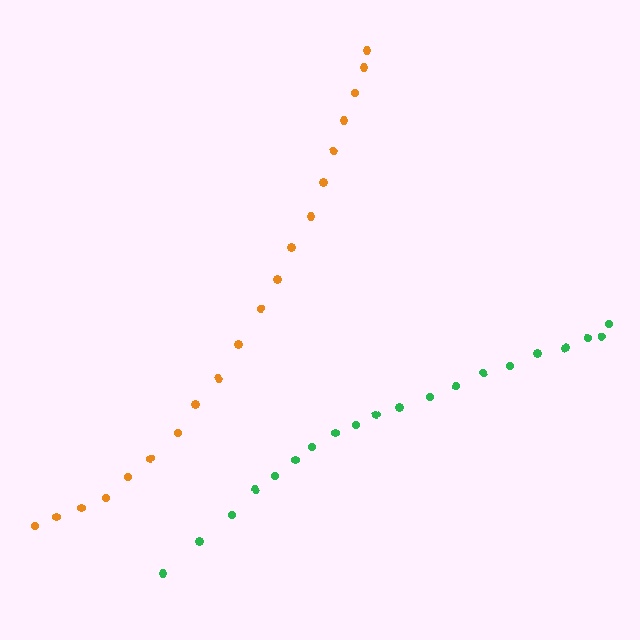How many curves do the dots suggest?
There are 2 distinct paths.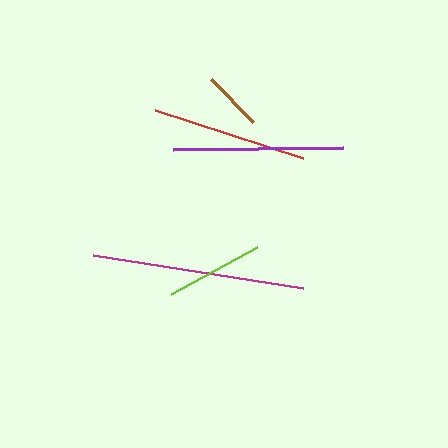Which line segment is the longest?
The magenta line is the longest at approximately 213 pixels.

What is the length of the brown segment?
The brown segment is approximately 61 pixels long.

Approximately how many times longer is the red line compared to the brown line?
The red line is approximately 2.6 times the length of the brown line.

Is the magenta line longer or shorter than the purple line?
The magenta line is longer than the purple line.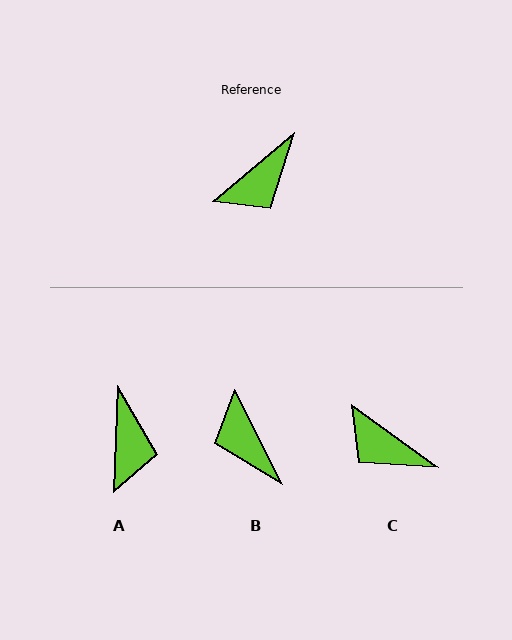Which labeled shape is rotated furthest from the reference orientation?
B, about 104 degrees away.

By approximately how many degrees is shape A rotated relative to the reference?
Approximately 47 degrees counter-clockwise.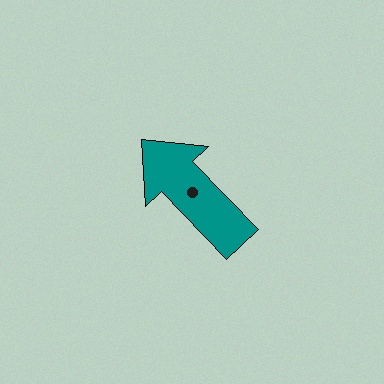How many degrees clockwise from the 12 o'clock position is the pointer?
Approximately 316 degrees.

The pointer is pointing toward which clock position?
Roughly 11 o'clock.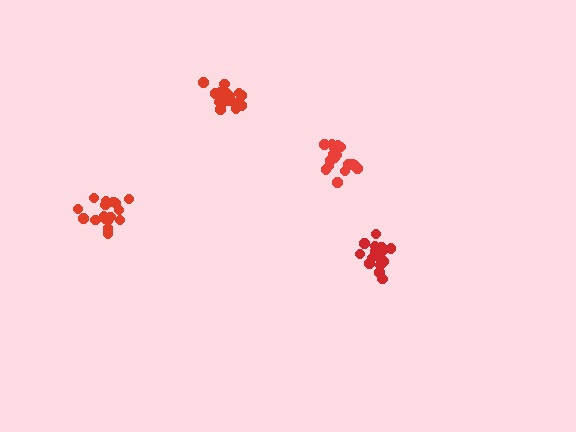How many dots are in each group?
Group 1: 20 dots, Group 2: 16 dots, Group 3: 17 dots, Group 4: 17 dots (70 total).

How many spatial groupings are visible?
There are 4 spatial groupings.